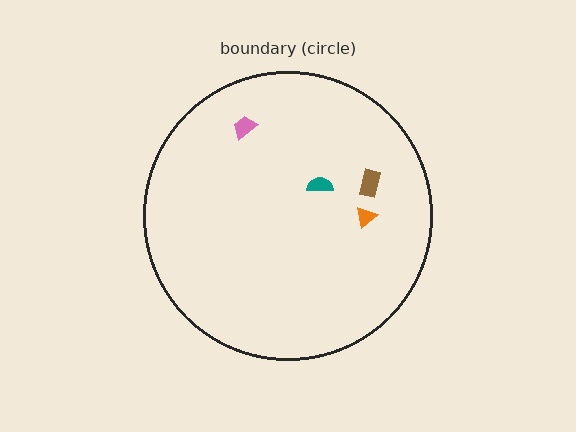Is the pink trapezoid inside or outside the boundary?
Inside.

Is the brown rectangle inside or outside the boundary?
Inside.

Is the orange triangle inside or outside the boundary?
Inside.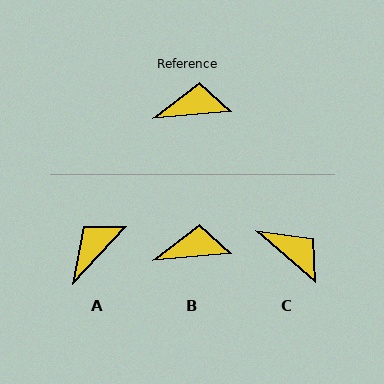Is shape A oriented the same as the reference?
No, it is off by about 42 degrees.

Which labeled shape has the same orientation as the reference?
B.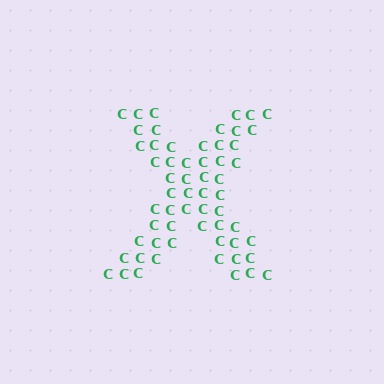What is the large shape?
The large shape is the letter X.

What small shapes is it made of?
It is made of small letter C's.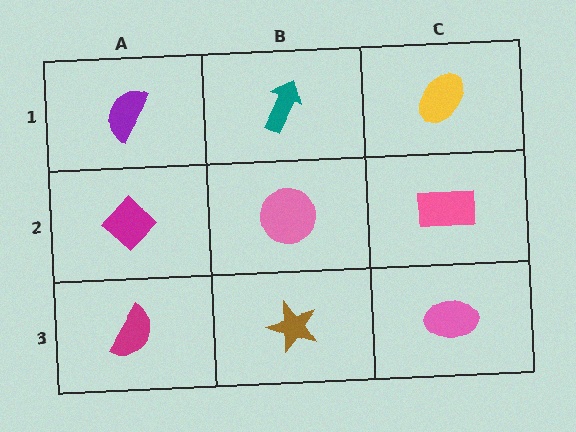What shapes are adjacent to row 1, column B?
A pink circle (row 2, column B), a purple semicircle (row 1, column A), a yellow ellipse (row 1, column C).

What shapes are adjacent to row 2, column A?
A purple semicircle (row 1, column A), a magenta semicircle (row 3, column A), a pink circle (row 2, column B).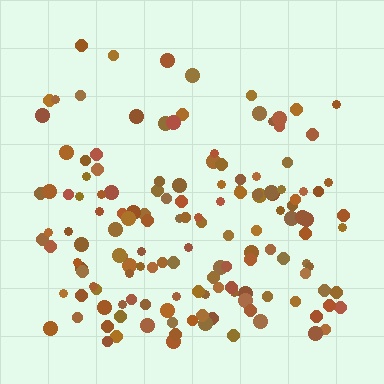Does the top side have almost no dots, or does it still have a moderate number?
Still a moderate number, just noticeably fewer than the bottom.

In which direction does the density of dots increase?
From top to bottom, with the bottom side densest.